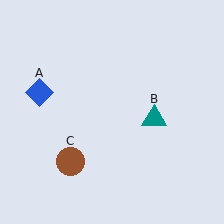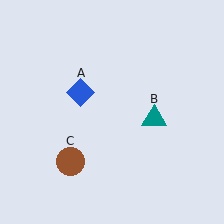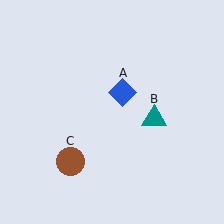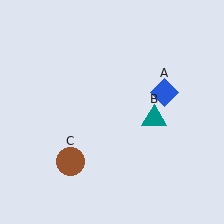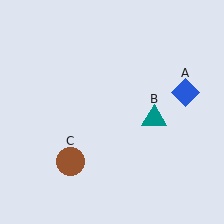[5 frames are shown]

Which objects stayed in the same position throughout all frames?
Teal triangle (object B) and brown circle (object C) remained stationary.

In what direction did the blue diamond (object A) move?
The blue diamond (object A) moved right.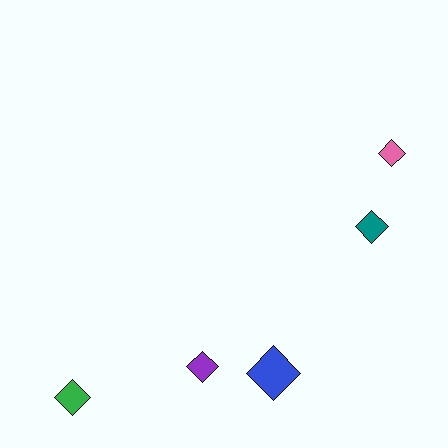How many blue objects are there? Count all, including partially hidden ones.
There is 1 blue object.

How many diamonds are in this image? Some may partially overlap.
There are 5 diamonds.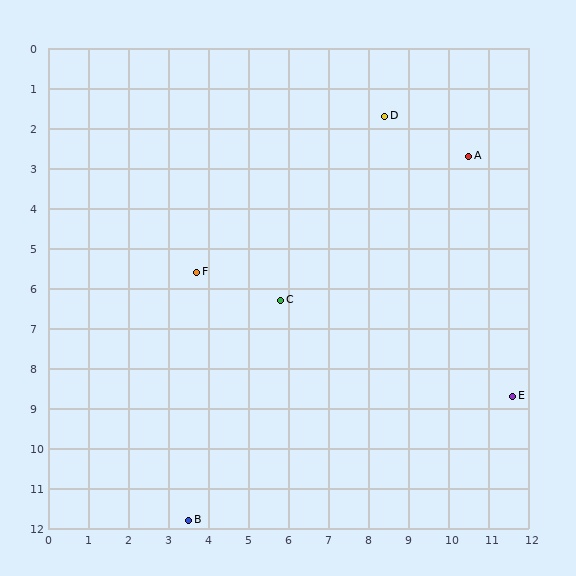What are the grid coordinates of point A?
Point A is at approximately (10.5, 2.7).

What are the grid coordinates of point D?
Point D is at approximately (8.4, 1.7).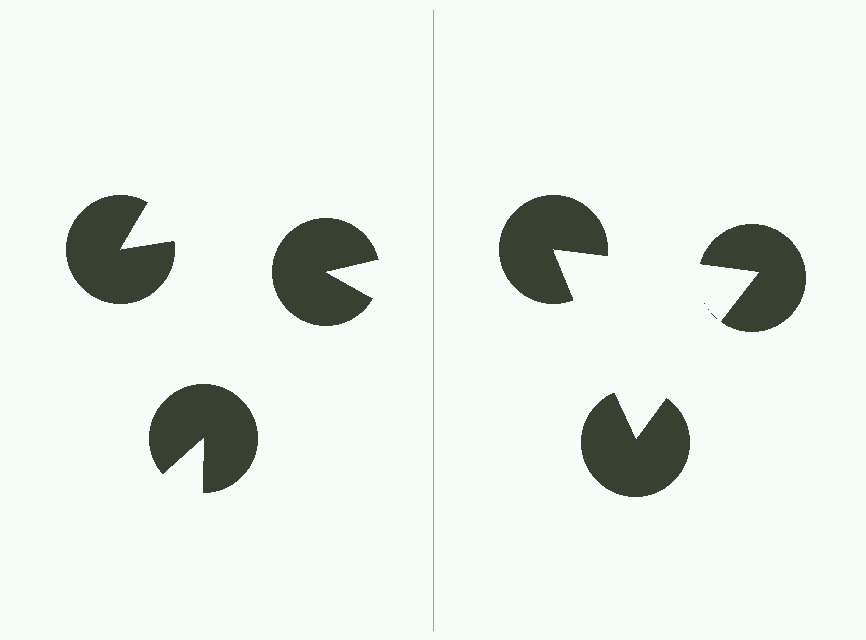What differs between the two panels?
The pac-man discs are positioned identically on both sides; only the wedge orientations differ. On the right they align to a triangle; on the left they are misaligned.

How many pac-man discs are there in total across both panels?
6 — 3 on each side.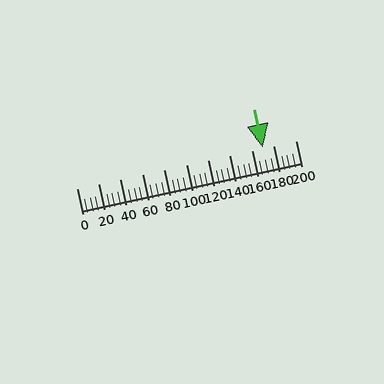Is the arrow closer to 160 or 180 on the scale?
The arrow is closer to 160.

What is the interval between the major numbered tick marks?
The major tick marks are spaced 20 units apart.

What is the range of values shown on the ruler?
The ruler shows values from 0 to 200.